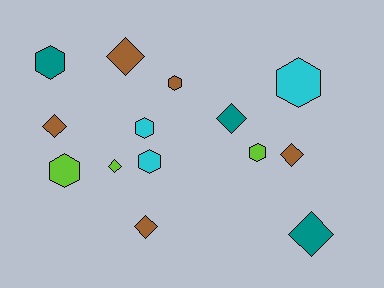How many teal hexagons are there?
There is 1 teal hexagon.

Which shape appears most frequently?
Hexagon, with 7 objects.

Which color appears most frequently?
Brown, with 5 objects.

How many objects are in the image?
There are 14 objects.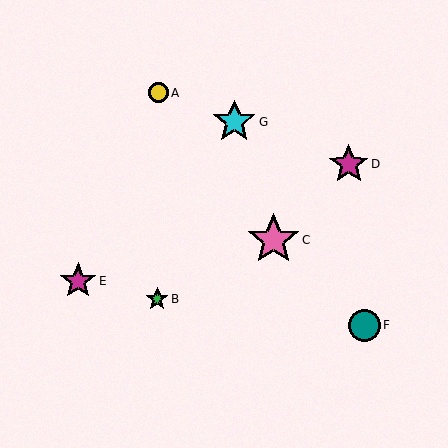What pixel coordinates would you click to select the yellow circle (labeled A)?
Click at (158, 93) to select the yellow circle A.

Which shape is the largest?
The pink star (labeled C) is the largest.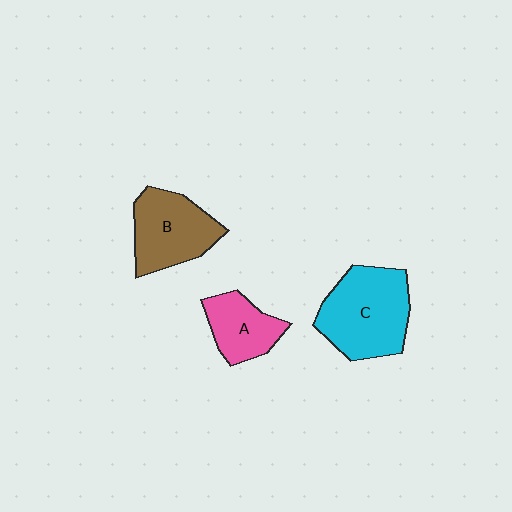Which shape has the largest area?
Shape C (cyan).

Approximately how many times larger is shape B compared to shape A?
Approximately 1.4 times.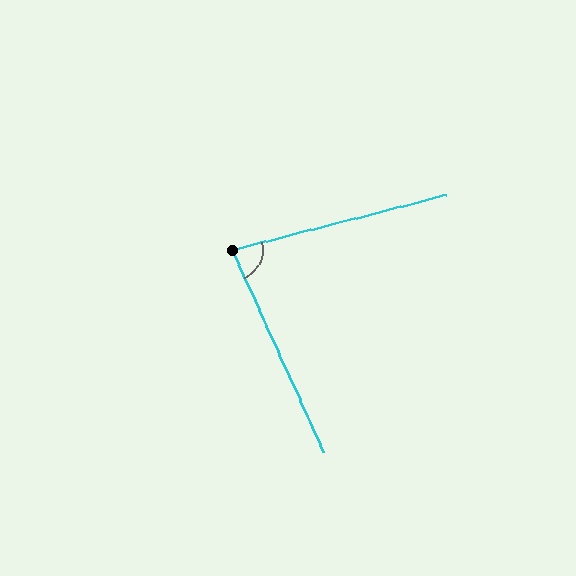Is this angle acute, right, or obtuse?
It is acute.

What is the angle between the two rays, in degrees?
Approximately 80 degrees.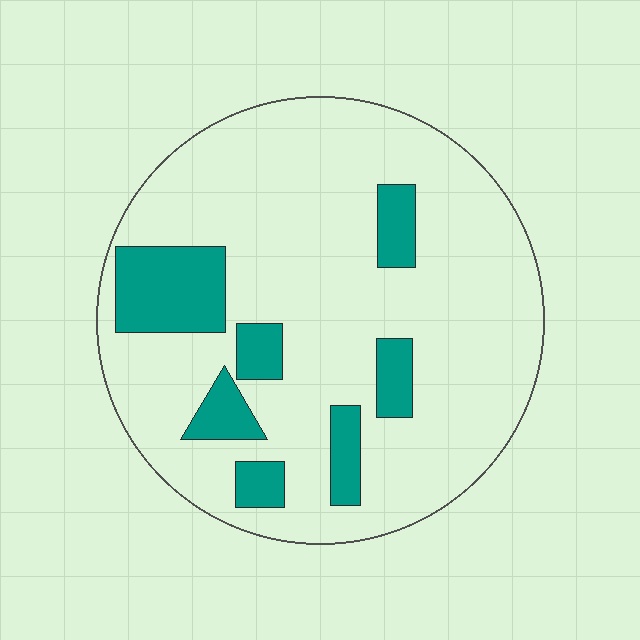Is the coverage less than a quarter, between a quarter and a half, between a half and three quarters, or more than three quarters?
Less than a quarter.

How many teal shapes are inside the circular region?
7.